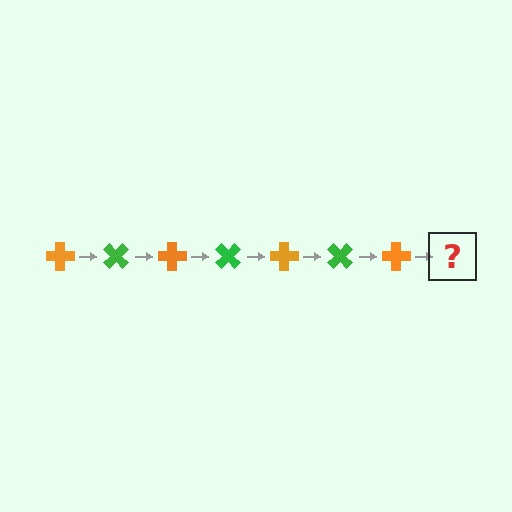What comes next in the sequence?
The next element should be a green cross, rotated 315 degrees from the start.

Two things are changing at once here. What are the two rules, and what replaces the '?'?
The two rules are that it rotates 45 degrees each step and the color cycles through orange and green. The '?' should be a green cross, rotated 315 degrees from the start.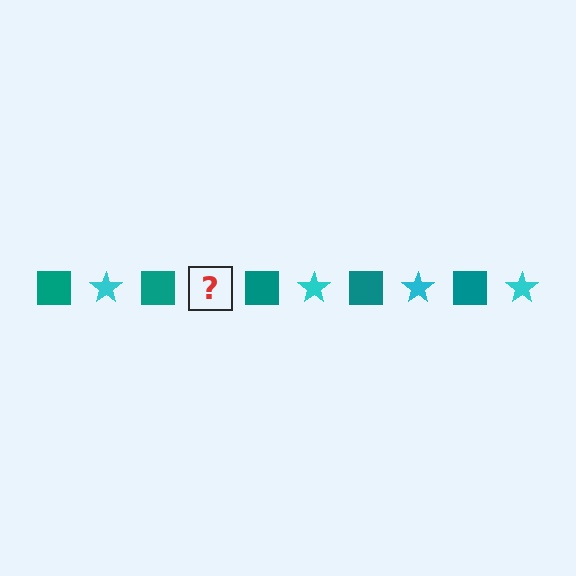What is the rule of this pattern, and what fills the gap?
The rule is that the pattern alternates between teal square and cyan star. The gap should be filled with a cyan star.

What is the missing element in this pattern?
The missing element is a cyan star.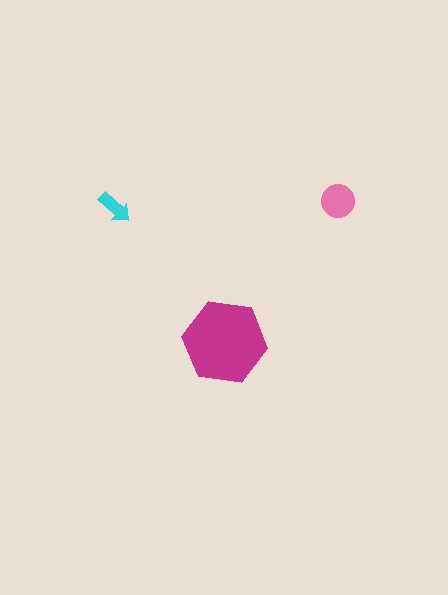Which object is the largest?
The magenta hexagon.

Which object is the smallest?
The cyan arrow.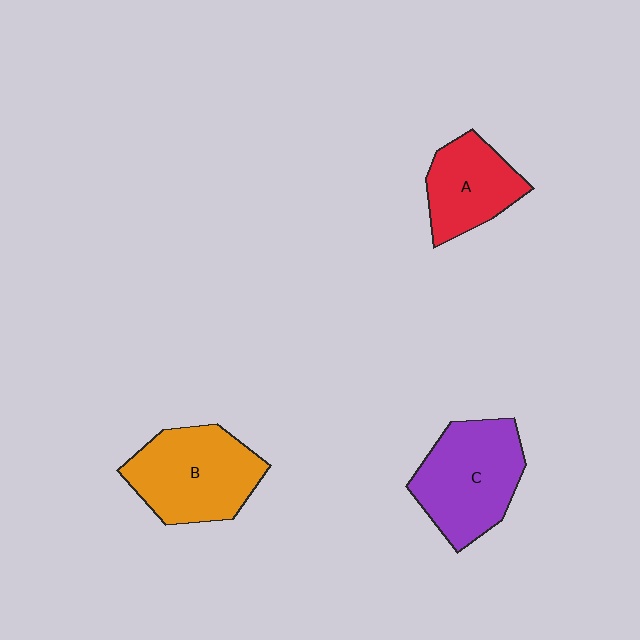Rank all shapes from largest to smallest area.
From largest to smallest: B (orange), C (purple), A (red).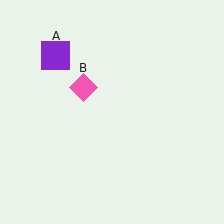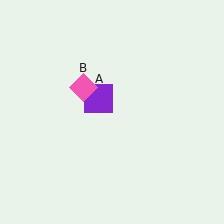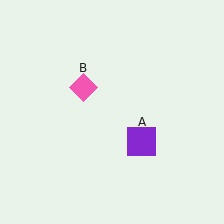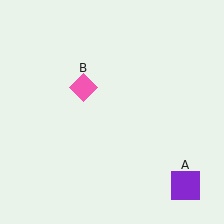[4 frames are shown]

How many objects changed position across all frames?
1 object changed position: purple square (object A).